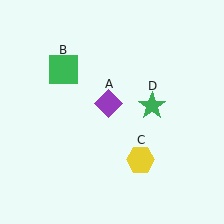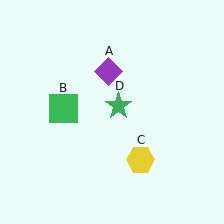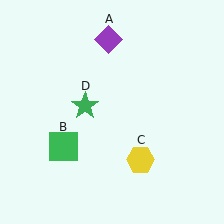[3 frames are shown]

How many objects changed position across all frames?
3 objects changed position: purple diamond (object A), green square (object B), green star (object D).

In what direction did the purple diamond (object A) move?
The purple diamond (object A) moved up.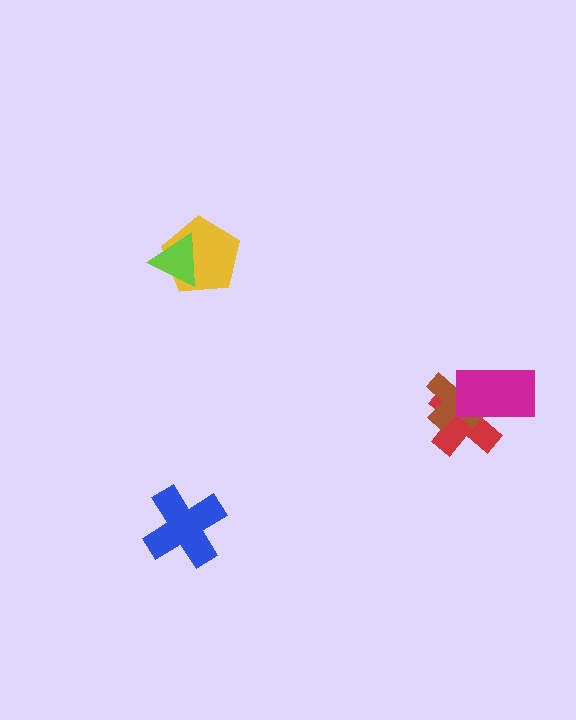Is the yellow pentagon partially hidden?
Yes, it is partially covered by another shape.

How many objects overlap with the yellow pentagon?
1 object overlaps with the yellow pentagon.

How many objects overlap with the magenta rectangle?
2 objects overlap with the magenta rectangle.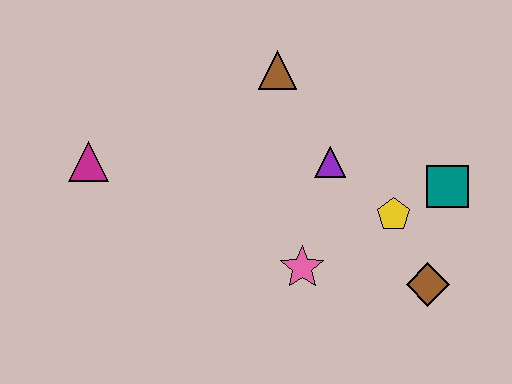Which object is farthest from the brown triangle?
The brown diamond is farthest from the brown triangle.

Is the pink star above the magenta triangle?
No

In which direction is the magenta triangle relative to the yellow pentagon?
The magenta triangle is to the left of the yellow pentagon.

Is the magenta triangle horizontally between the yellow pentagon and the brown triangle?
No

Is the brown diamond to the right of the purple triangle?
Yes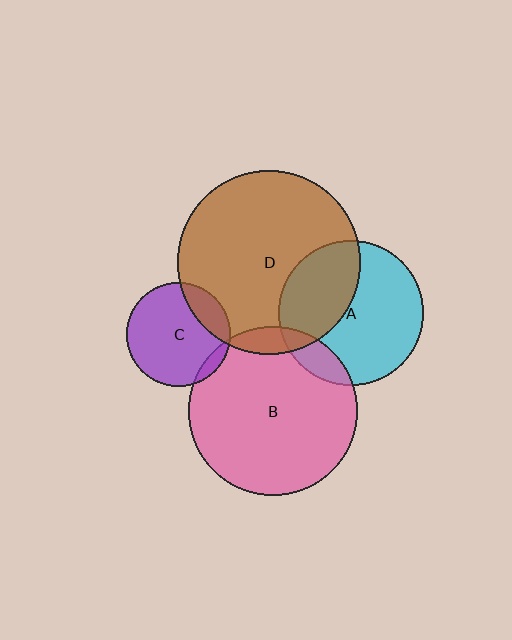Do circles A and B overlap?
Yes.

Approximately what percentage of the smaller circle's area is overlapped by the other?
Approximately 10%.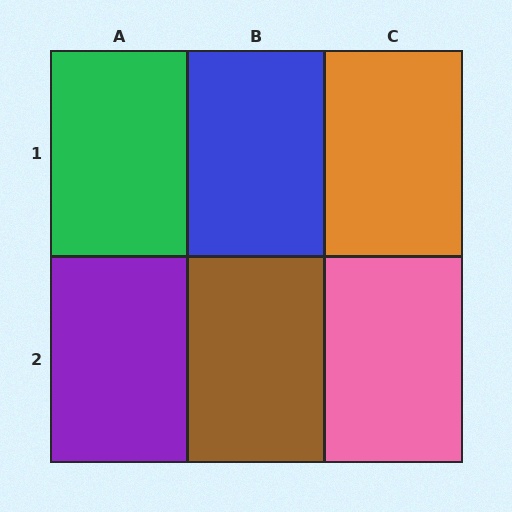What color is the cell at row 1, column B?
Blue.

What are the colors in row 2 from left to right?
Purple, brown, pink.